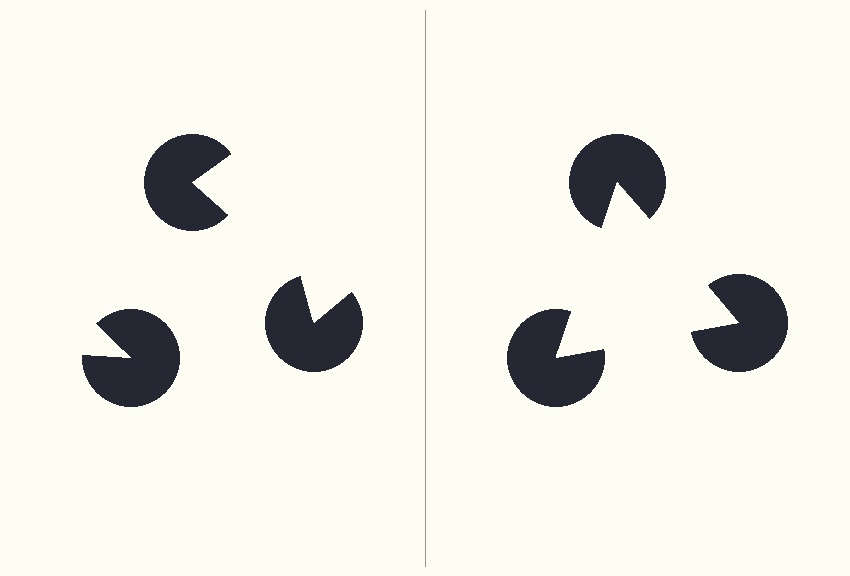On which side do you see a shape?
An illusory triangle appears on the right side. On the left side the wedge cuts are rotated, so no coherent shape forms.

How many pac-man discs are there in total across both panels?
6 — 3 on each side.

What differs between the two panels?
The pac-man discs are positioned identically on both sides; only the wedge orientations differ. On the right they align to a triangle; on the left they are misaligned.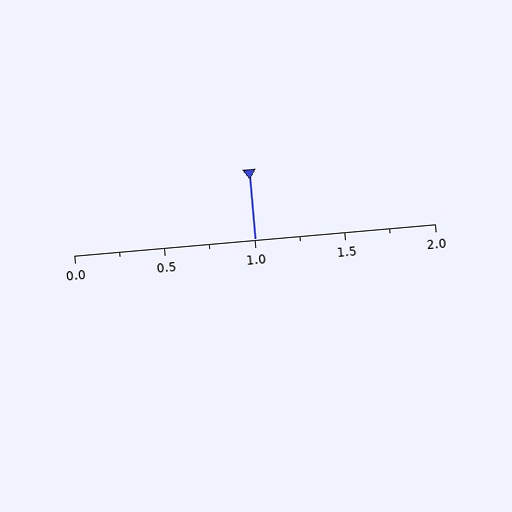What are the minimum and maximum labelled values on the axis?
The axis runs from 0.0 to 2.0.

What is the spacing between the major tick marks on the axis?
The major ticks are spaced 0.5 apart.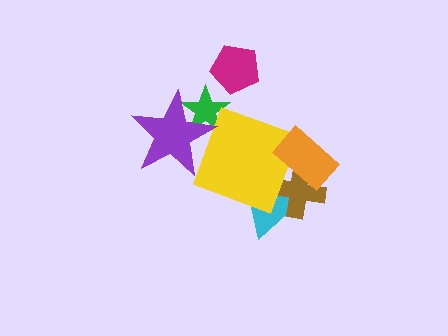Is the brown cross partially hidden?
Yes, it is partially covered by another shape.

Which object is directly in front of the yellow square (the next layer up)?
The orange rectangle is directly in front of the yellow square.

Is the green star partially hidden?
Yes, it is partially covered by another shape.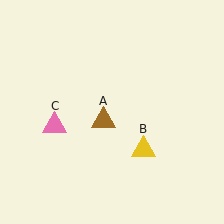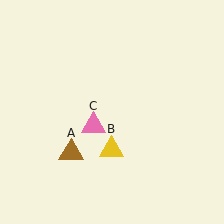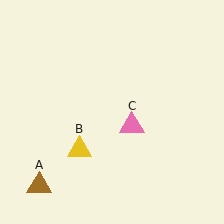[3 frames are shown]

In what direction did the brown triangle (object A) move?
The brown triangle (object A) moved down and to the left.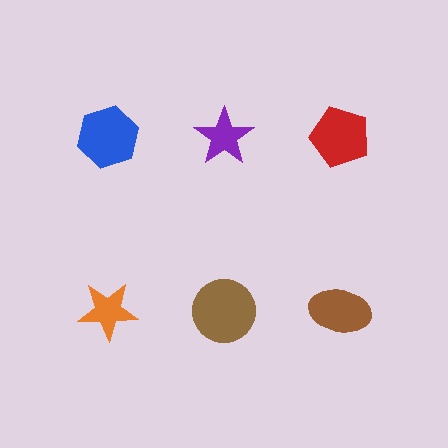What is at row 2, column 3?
A brown ellipse.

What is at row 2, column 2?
A brown circle.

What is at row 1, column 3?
A red pentagon.